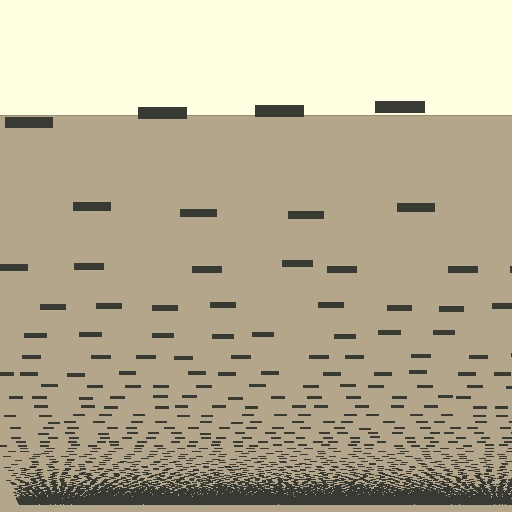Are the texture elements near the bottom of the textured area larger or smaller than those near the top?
Smaller. The gradient is inverted — elements near the bottom are smaller and denser.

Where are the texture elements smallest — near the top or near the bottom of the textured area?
Near the bottom.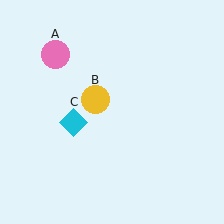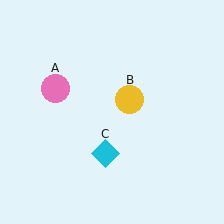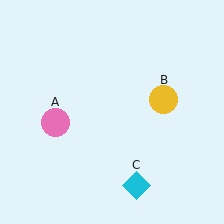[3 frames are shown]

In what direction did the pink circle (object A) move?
The pink circle (object A) moved down.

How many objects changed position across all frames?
3 objects changed position: pink circle (object A), yellow circle (object B), cyan diamond (object C).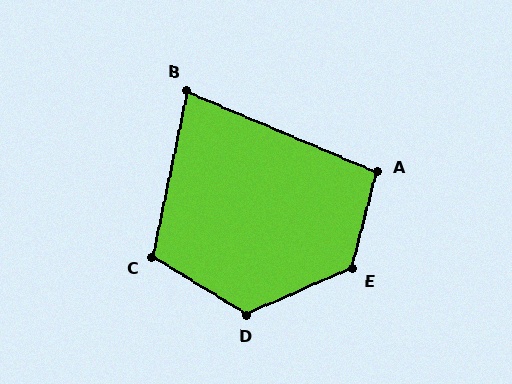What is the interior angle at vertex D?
Approximately 125 degrees (obtuse).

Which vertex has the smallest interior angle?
B, at approximately 79 degrees.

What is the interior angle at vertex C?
Approximately 109 degrees (obtuse).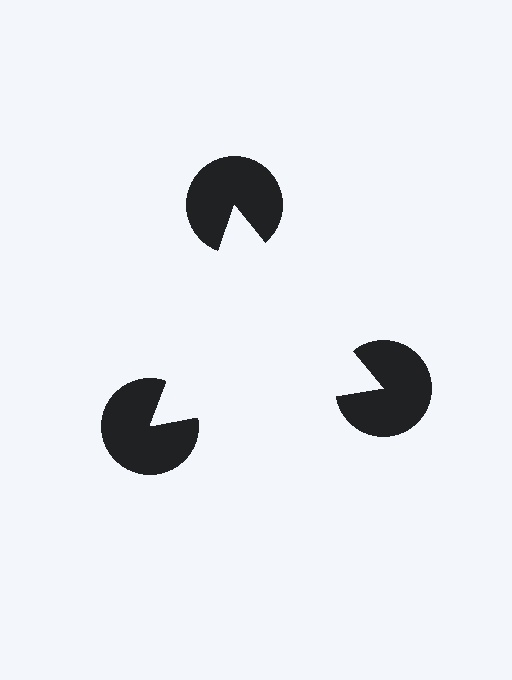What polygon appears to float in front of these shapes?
An illusory triangle — its edges are inferred from the aligned wedge cuts in the pac-man discs, not physically drawn.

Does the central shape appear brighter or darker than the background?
It typically appears slightly brighter than the background, even though no actual brightness change is drawn.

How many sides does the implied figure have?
3 sides.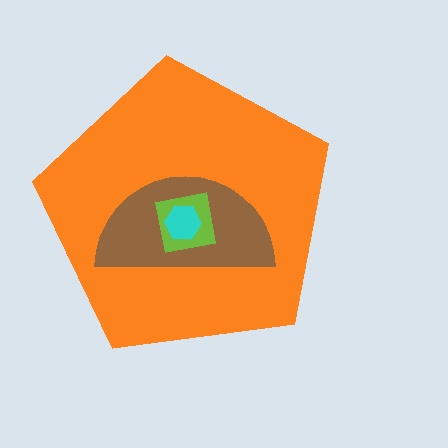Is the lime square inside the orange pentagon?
Yes.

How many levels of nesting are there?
4.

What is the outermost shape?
The orange pentagon.